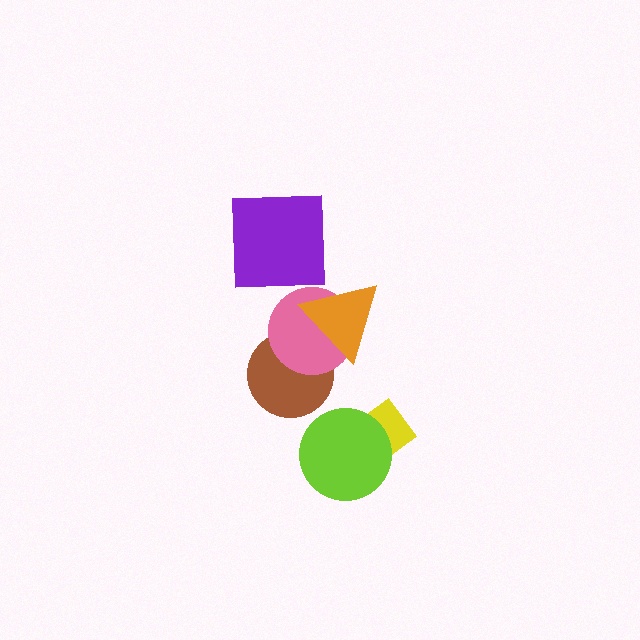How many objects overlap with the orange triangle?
2 objects overlap with the orange triangle.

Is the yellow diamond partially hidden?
Yes, it is partially covered by another shape.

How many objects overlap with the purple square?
0 objects overlap with the purple square.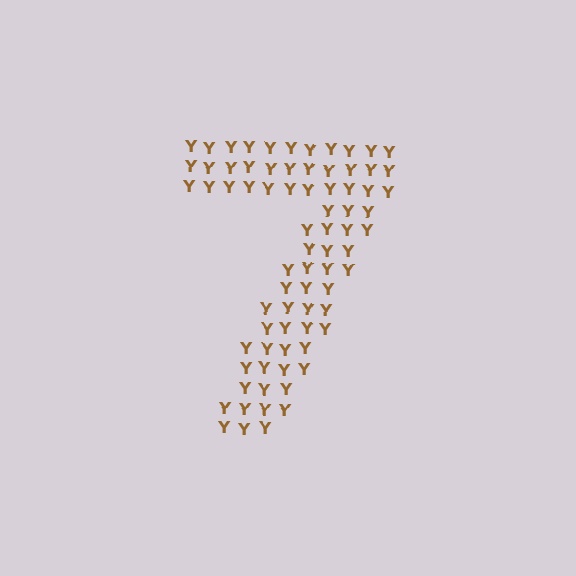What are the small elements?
The small elements are letter Y's.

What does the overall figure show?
The overall figure shows the digit 7.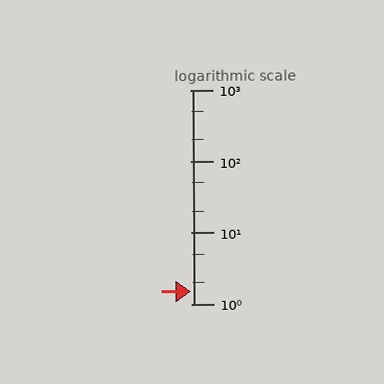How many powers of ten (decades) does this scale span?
The scale spans 3 decades, from 1 to 1000.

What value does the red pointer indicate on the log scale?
The pointer indicates approximately 1.5.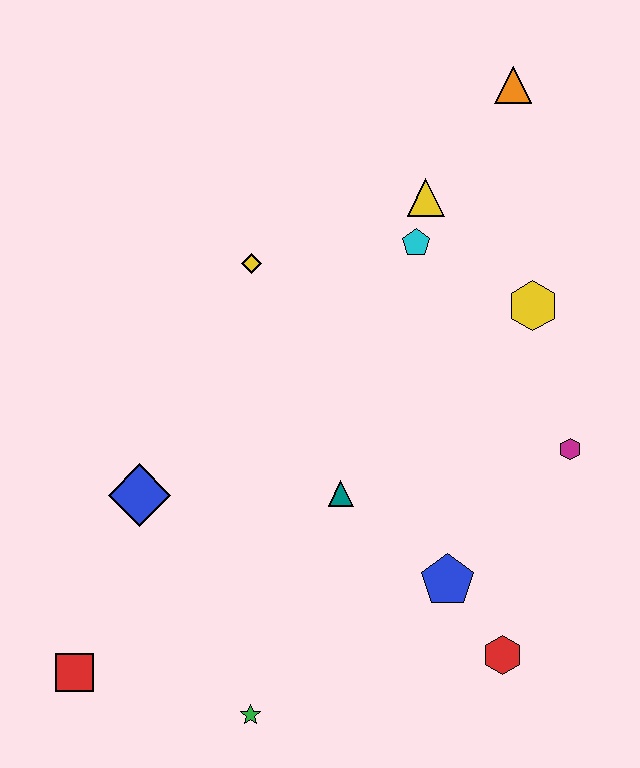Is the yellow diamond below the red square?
No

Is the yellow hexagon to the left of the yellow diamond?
No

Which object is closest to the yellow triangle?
The cyan pentagon is closest to the yellow triangle.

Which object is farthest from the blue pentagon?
The orange triangle is farthest from the blue pentagon.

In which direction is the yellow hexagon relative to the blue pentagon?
The yellow hexagon is above the blue pentagon.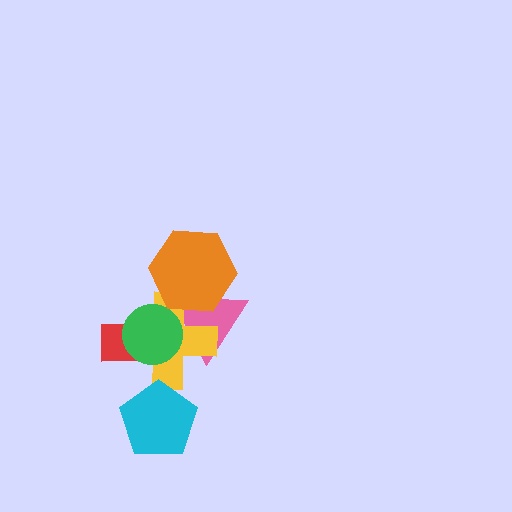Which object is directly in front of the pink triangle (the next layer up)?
The yellow cross is directly in front of the pink triangle.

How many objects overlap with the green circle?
3 objects overlap with the green circle.